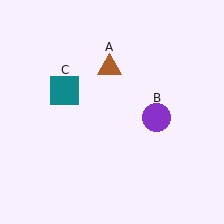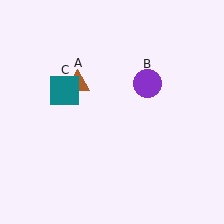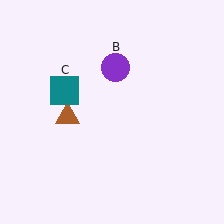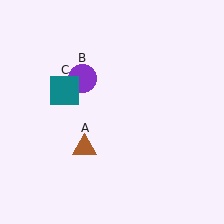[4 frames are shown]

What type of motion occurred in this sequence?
The brown triangle (object A), purple circle (object B) rotated counterclockwise around the center of the scene.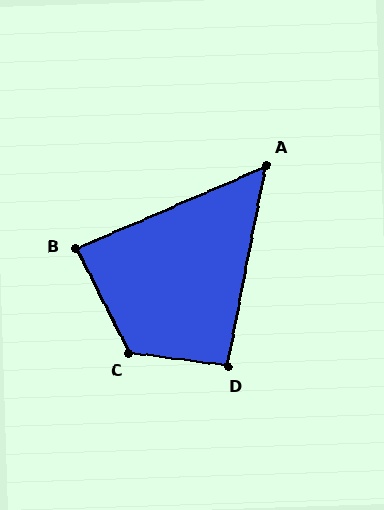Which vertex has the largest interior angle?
C, at approximately 124 degrees.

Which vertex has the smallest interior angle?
A, at approximately 56 degrees.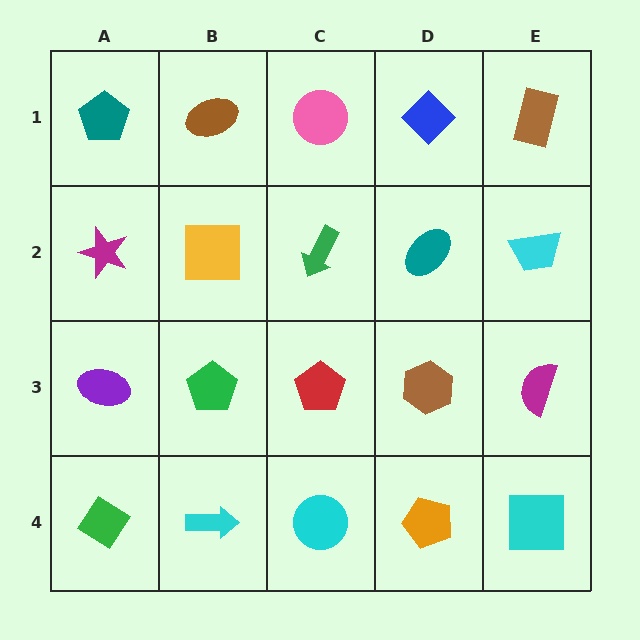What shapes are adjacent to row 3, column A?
A magenta star (row 2, column A), a green diamond (row 4, column A), a green pentagon (row 3, column B).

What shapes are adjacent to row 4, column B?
A green pentagon (row 3, column B), a green diamond (row 4, column A), a cyan circle (row 4, column C).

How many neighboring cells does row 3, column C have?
4.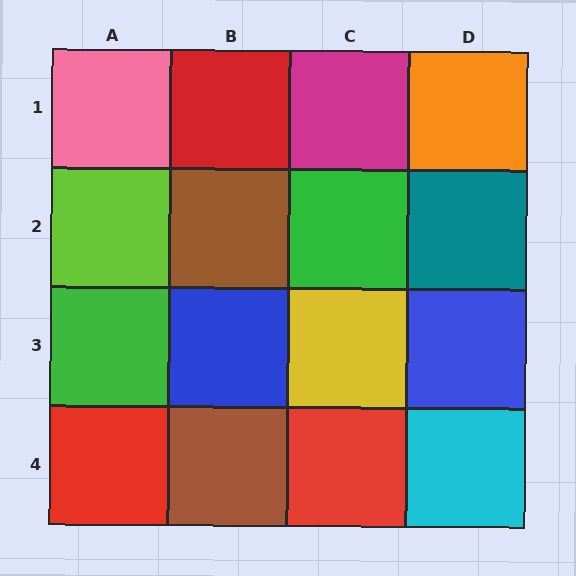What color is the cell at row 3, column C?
Yellow.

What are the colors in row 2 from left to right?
Lime, brown, green, teal.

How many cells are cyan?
1 cell is cyan.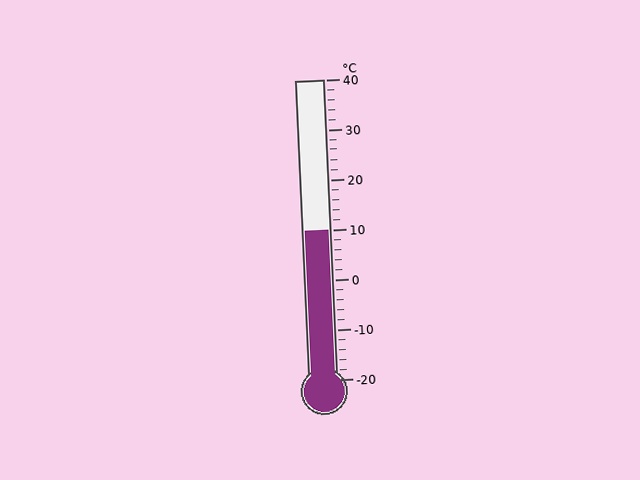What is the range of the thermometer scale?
The thermometer scale ranges from -20°C to 40°C.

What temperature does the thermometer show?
The thermometer shows approximately 10°C.